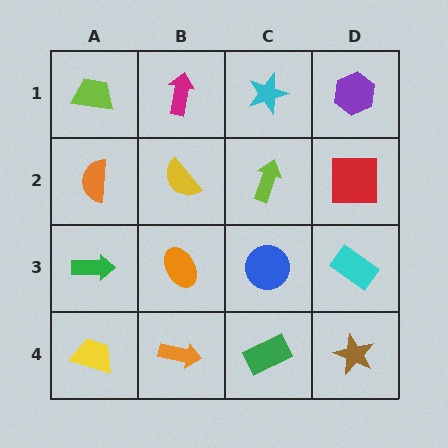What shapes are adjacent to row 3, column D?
A red square (row 2, column D), a brown star (row 4, column D), a blue circle (row 3, column C).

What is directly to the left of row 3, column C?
An orange ellipse.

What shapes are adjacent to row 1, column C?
A lime arrow (row 2, column C), a magenta arrow (row 1, column B), a purple hexagon (row 1, column D).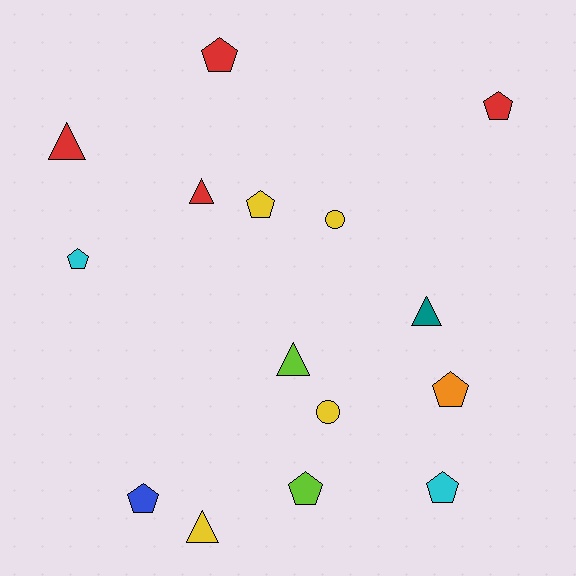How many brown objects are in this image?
There are no brown objects.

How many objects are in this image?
There are 15 objects.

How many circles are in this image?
There are 2 circles.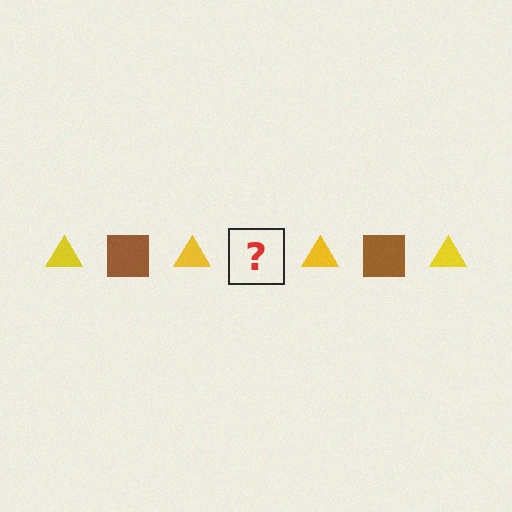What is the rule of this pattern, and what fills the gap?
The rule is that the pattern alternates between yellow triangle and brown square. The gap should be filled with a brown square.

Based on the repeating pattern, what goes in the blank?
The blank should be a brown square.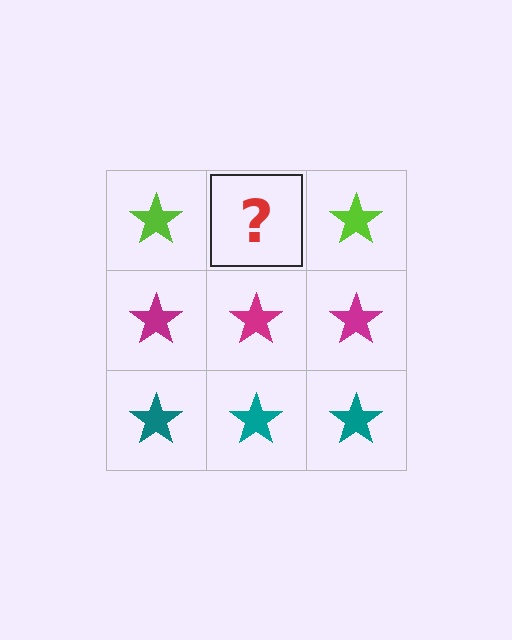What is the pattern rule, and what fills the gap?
The rule is that each row has a consistent color. The gap should be filled with a lime star.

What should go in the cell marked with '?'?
The missing cell should contain a lime star.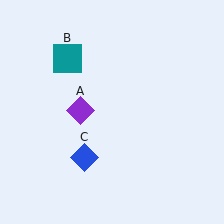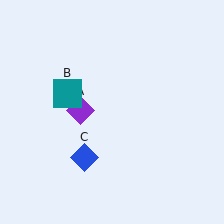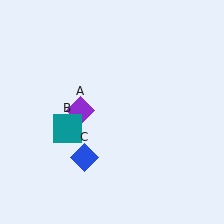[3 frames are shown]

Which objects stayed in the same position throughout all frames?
Purple diamond (object A) and blue diamond (object C) remained stationary.